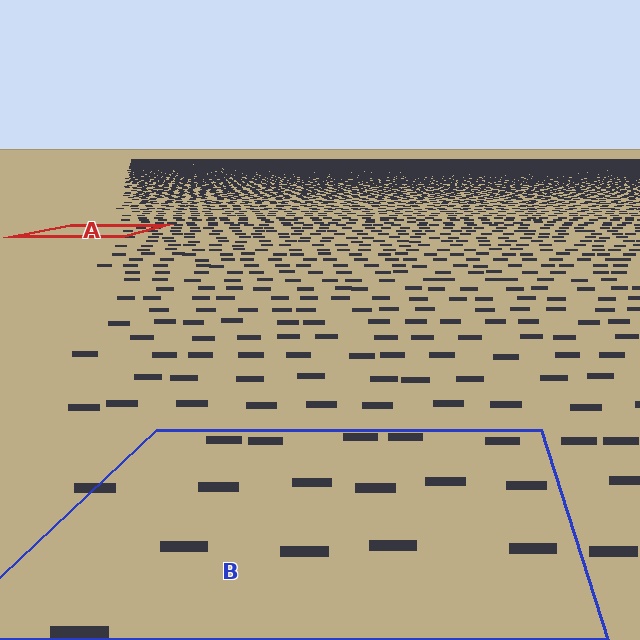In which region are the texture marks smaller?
The texture marks are smaller in region A, because it is farther away.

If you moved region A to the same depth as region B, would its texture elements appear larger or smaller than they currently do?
They would appear larger. At a closer depth, the same texture elements are projected at a bigger on-screen size.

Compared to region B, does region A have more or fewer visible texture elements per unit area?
Region A has more texture elements per unit area — they are packed more densely because it is farther away.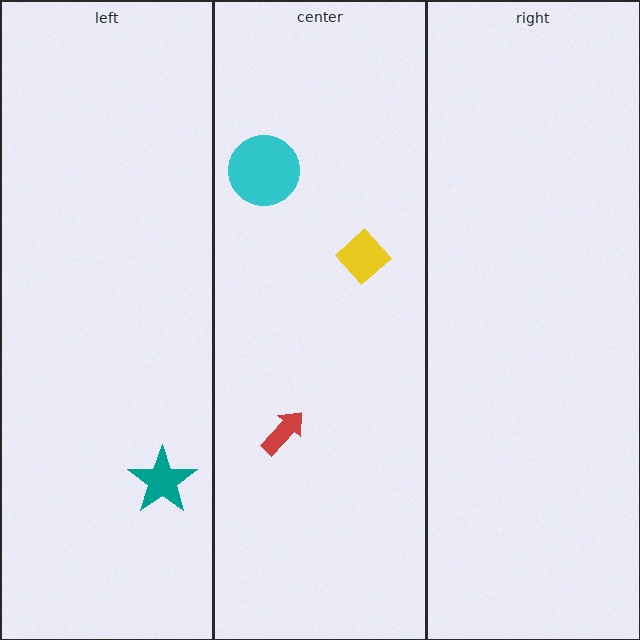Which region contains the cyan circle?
The center region.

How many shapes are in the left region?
1.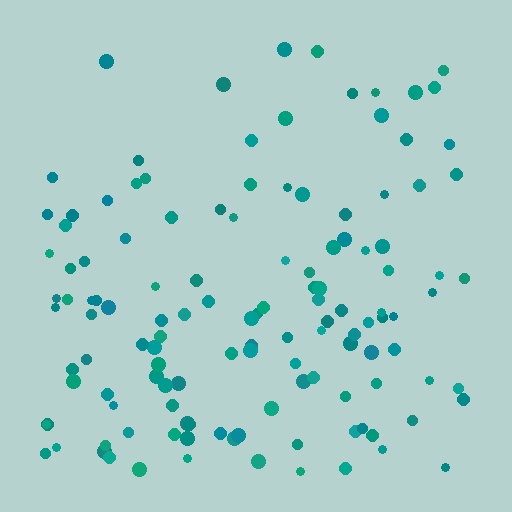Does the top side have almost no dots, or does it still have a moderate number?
Still a moderate number, just noticeably fewer than the bottom.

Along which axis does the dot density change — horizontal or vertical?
Vertical.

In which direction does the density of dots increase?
From top to bottom, with the bottom side densest.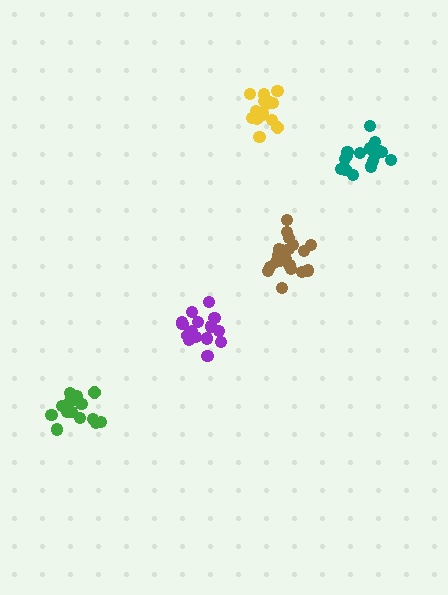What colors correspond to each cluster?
The clusters are colored: green, teal, brown, purple, yellow.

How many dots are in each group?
Group 1: 16 dots, Group 2: 16 dots, Group 3: 20 dots, Group 4: 16 dots, Group 5: 18 dots (86 total).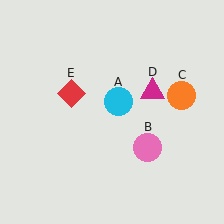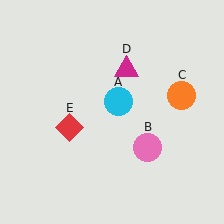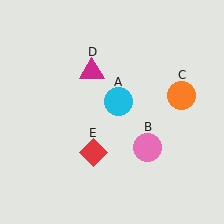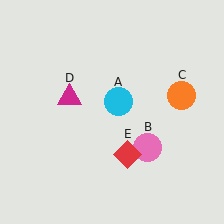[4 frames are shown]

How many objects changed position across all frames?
2 objects changed position: magenta triangle (object D), red diamond (object E).